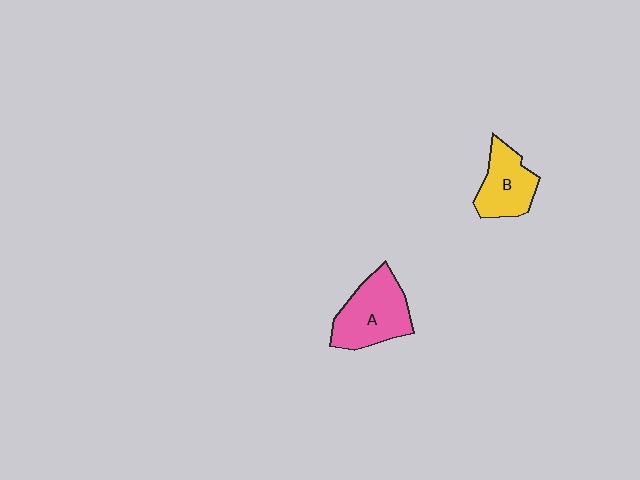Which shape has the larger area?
Shape A (pink).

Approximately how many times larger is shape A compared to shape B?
Approximately 1.3 times.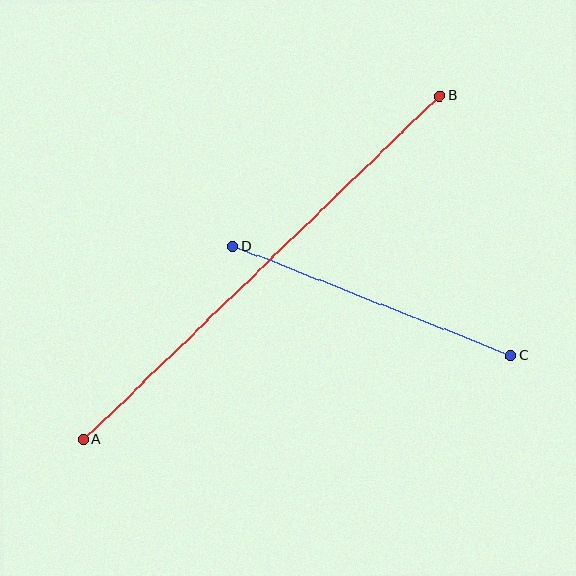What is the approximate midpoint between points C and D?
The midpoint is at approximately (372, 301) pixels.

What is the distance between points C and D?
The distance is approximately 299 pixels.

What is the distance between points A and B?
The distance is approximately 495 pixels.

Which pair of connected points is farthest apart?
Points A and B are farthest apart.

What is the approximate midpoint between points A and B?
The midpoint is at approximately (262, 268) pixels.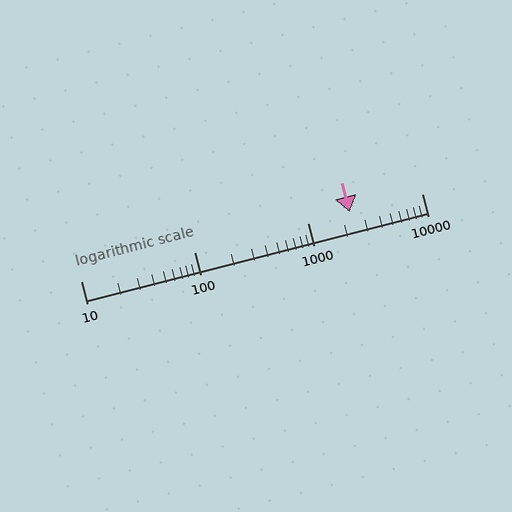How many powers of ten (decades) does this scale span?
The scale spans 3 decades, from 10 to 10000.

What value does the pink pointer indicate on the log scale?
The pointer indicates approximately 2300.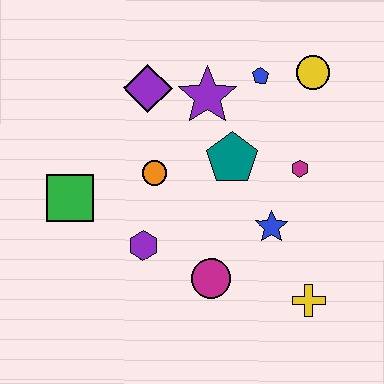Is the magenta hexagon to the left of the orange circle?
No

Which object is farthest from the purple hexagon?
The yellow circle is farthest from the purple hexagon.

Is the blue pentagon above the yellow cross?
Yes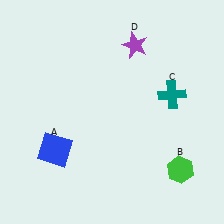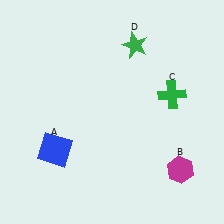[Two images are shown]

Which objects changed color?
B changed from green to magenta. C changed from teal to green. D changed from purple to green.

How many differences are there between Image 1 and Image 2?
There are 3 differences between the two images.